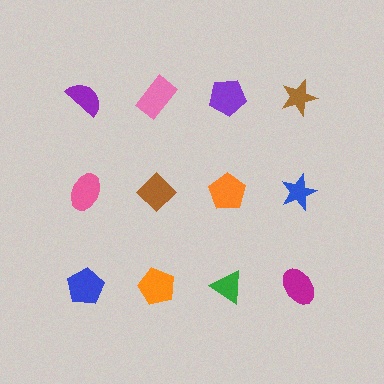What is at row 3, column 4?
A magenta ellipse.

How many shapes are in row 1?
4 shapes.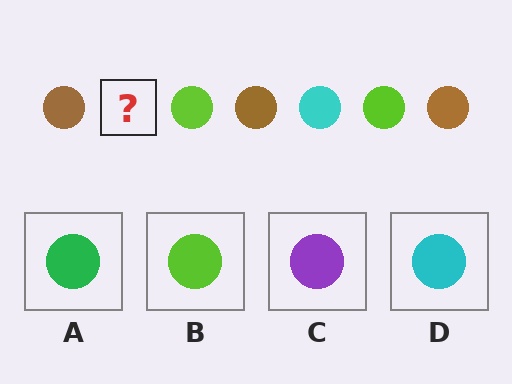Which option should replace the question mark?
Option D.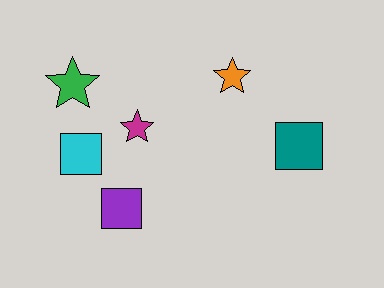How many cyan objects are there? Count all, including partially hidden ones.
There is 1 cyan object.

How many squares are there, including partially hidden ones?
There are 3 squares.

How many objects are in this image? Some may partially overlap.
There are 6 objects.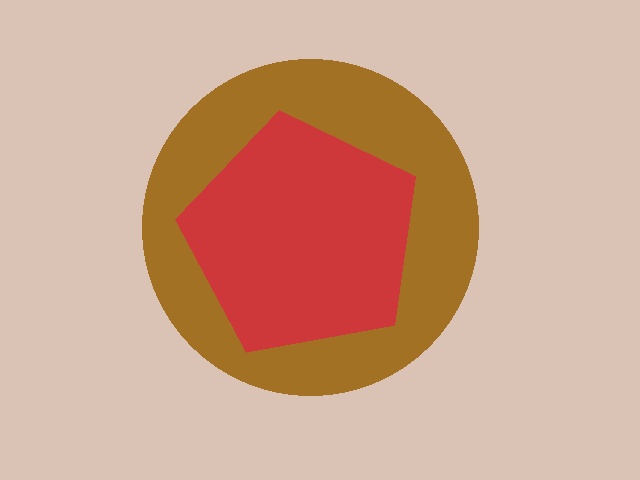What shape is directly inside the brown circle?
The red pentagon.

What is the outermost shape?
The brown circle.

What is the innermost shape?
The red pentagon.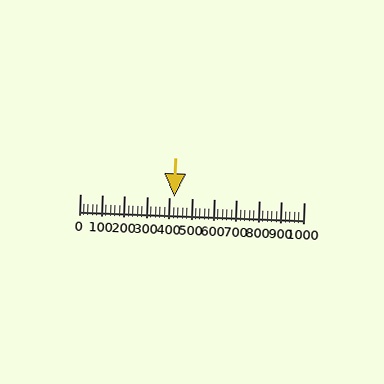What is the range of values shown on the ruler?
The ruler shows values from 0 to 1000.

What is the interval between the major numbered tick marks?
The major tick marks are spaced 100 units apart.